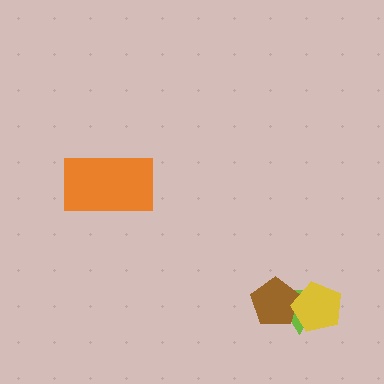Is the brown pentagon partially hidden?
Yes, it is partially covered by another shape.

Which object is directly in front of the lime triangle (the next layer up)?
The brown pentagon is directly in front of the lime triangle.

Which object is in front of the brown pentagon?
The yellow pentagon is in front of the brown pentagon.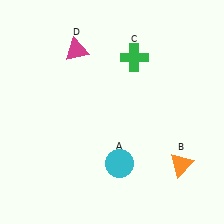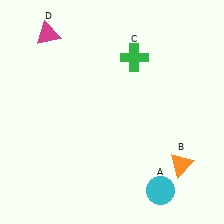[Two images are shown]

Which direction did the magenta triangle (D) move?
The magenta triangle (D) moved left.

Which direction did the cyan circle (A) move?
The cyan circle (A) moved right.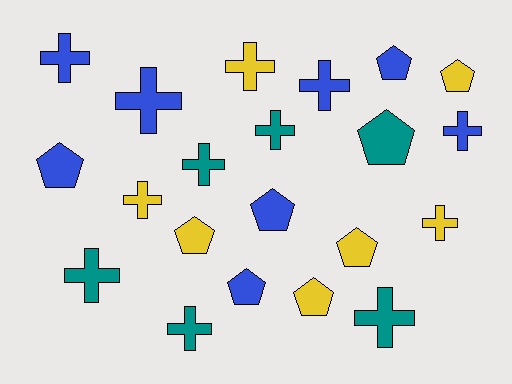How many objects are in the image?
There are 21 objects.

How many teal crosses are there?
There are 5 teal crosses.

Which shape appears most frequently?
Cross, with 12 objects.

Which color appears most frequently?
Blue, with 8 objects.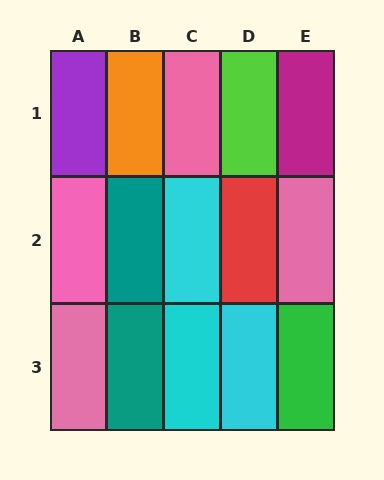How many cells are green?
1 cell is green.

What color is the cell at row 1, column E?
Magenta.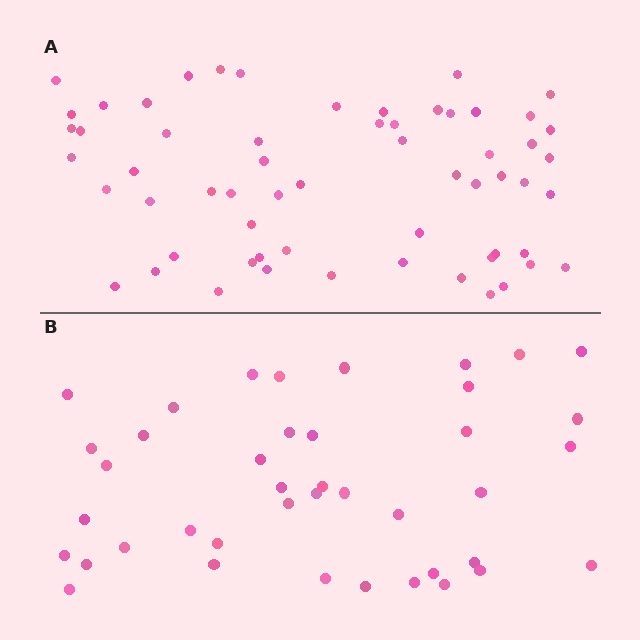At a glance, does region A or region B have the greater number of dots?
Region A (the top region) has more dots.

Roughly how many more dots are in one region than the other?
Region A has approximately 20 more dots than region B.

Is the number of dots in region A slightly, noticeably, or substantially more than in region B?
Region A has substantially more. The ratio is roughly 1.5 to 1.